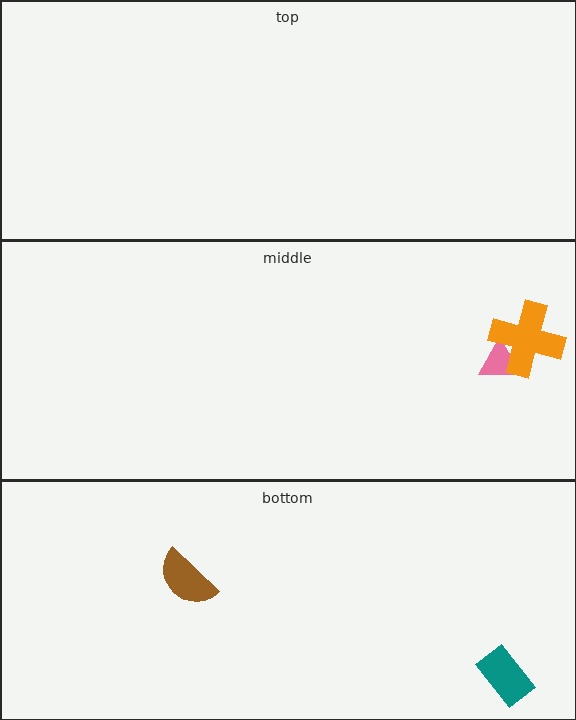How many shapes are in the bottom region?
2.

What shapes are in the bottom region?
The teal rectangle, the brown semicircle.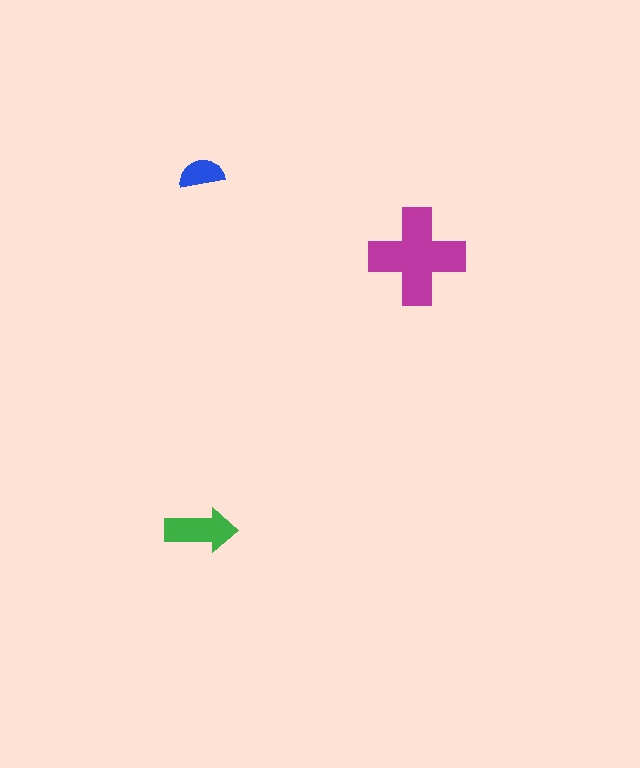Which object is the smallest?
The blue semicircle.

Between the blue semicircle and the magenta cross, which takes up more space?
The magenta cross.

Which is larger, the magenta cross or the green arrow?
The magenta cross.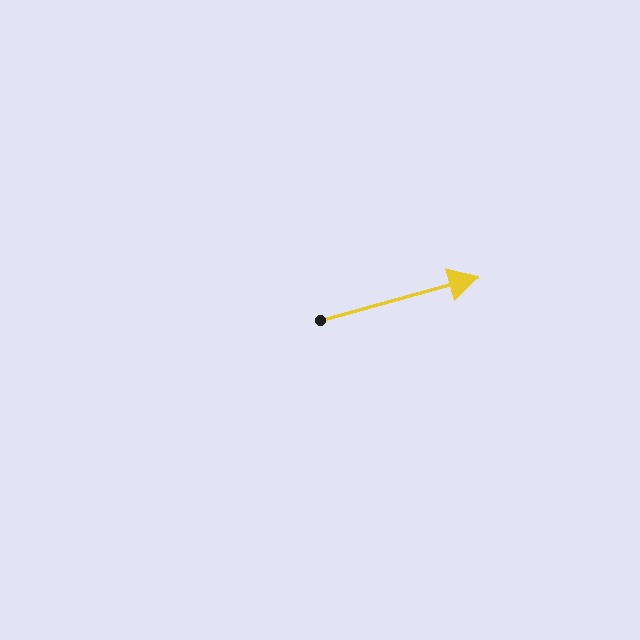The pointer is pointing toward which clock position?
Roughly 2 o'clock.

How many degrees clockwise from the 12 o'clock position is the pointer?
Approximately 75 degrees.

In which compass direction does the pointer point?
East.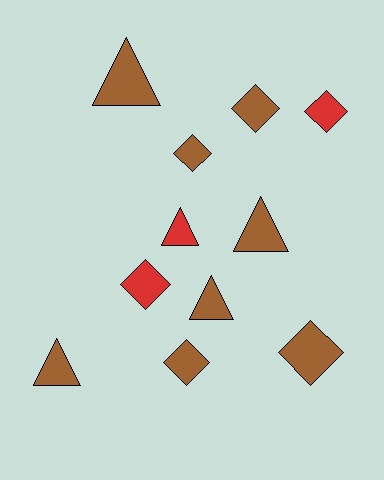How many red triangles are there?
There is 1 red triangle.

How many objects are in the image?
There are 11 objects.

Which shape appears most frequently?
Diamond, with 6 objects.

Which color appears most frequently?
Brown, with 8 objects.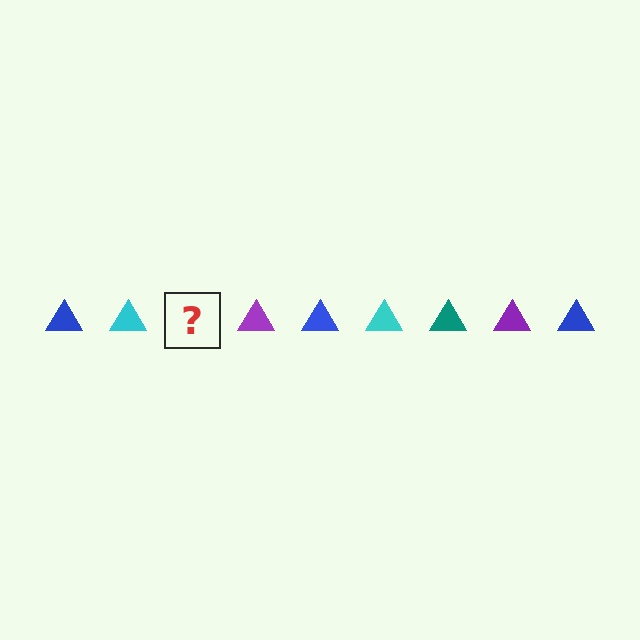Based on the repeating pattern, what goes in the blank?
The blank should be a teal triangle.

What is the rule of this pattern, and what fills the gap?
The rule is that the pattern cycles through blue, cyan, teal, purple triangles. The gap should be filled with a teal triangle.